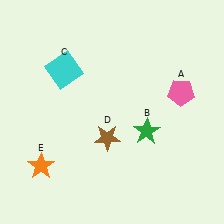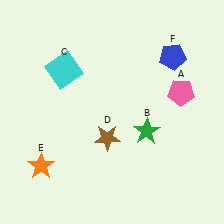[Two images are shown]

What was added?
A blue pentagon (F) was added in Image 2.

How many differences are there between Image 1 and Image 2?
There is 1 difference between the two images.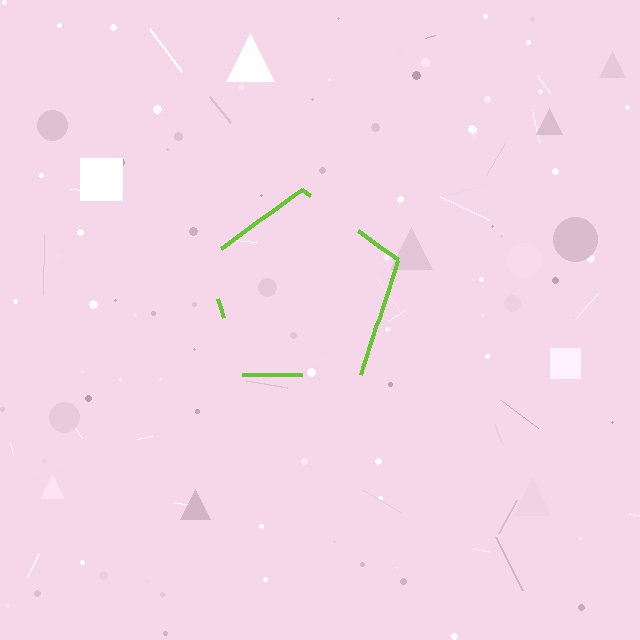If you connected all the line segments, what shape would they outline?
They would outline a pentagon.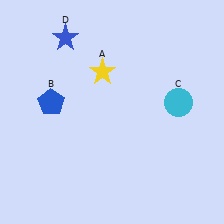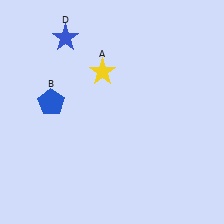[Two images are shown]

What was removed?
The cyan circle (C) was removed in Image 2.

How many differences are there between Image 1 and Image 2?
There is 1 difference between the two images.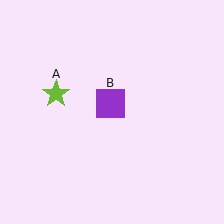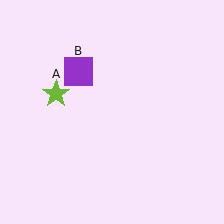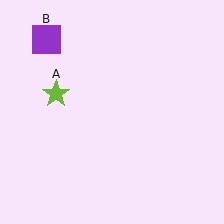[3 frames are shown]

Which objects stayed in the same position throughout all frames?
Lime star (object A) remained stationary.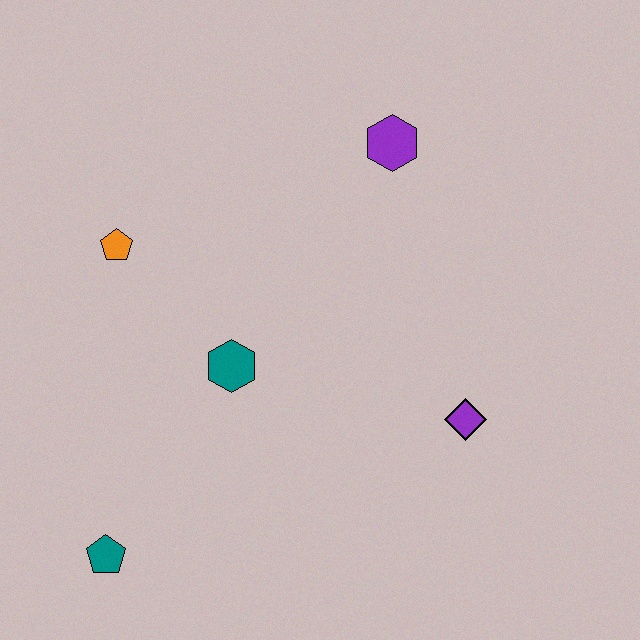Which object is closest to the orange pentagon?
The teal hexagon is closest to the orange pentagon.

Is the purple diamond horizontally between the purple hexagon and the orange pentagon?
No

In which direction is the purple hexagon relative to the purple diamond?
The purple hexagon is above the purple diamond.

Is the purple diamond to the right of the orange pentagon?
Yes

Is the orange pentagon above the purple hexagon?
No